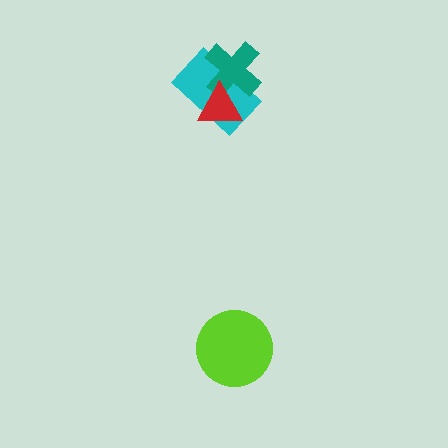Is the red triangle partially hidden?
No, no other shape covers it.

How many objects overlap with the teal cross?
2 objects overlap with the teal cross.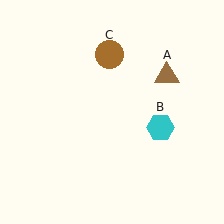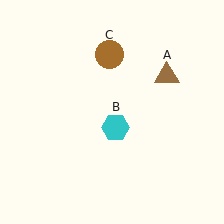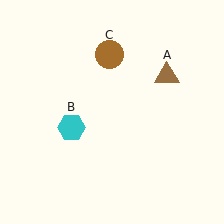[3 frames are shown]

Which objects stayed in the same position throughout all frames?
Brown triangle (object A) and brown circle (object C) remained stationary.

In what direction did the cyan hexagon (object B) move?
The cyan hexagon (object B) moved left.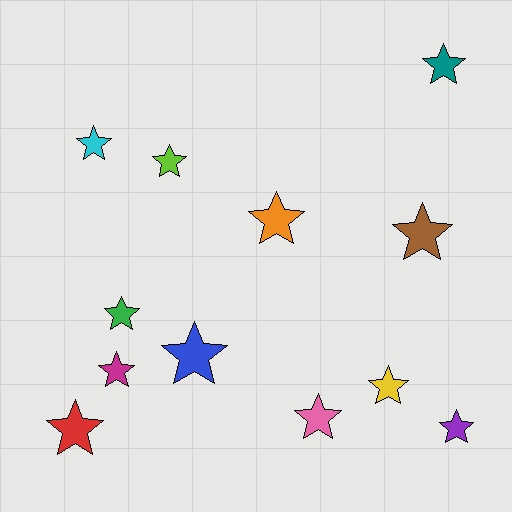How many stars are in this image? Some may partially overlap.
There are 12 stars.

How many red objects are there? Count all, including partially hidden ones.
There is 1 red object.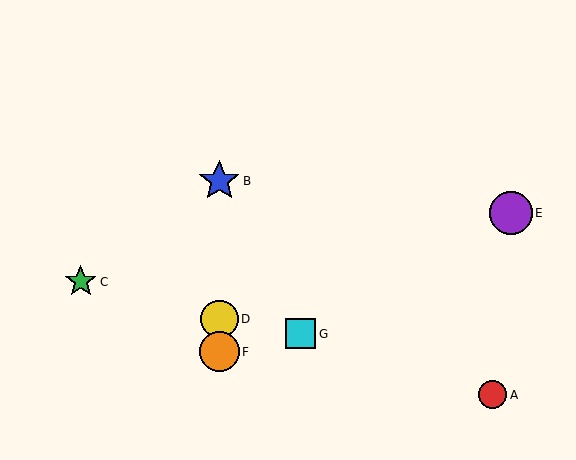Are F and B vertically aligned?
Yes, both are at x≈219.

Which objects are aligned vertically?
Objects B, D, F are aligned vertically.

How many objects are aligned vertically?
3 objects (B, D, F) are aligned vertically.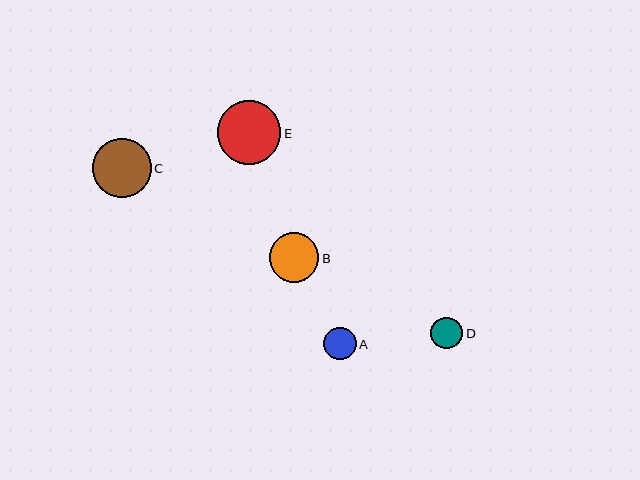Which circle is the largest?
Circle E is the largest with a size of approximately 64 pixels.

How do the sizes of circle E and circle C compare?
Circle E and circle C are approximately the same size.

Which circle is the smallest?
Circle D is the smallest with a size of approximately 32 pixels.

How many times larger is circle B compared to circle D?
Circle B is approximately 1.6 times the size of circle D.